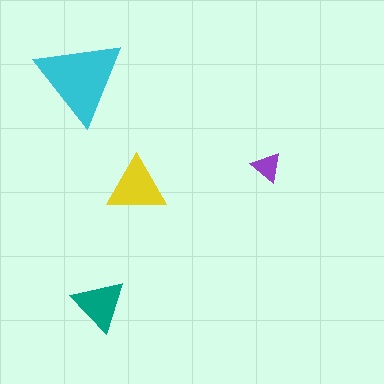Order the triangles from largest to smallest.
the cyan one, the yellow one, the teal one, the purple one.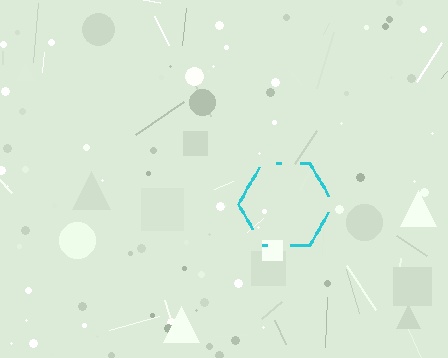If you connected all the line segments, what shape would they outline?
They would outline a hexagon.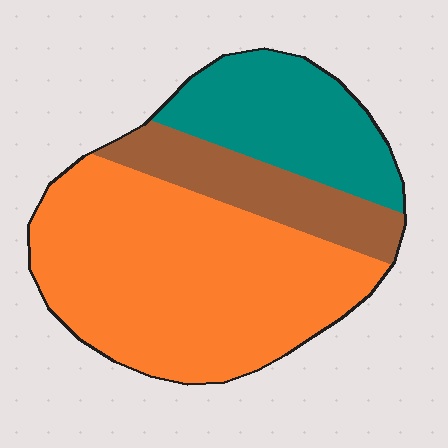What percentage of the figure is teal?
Teal covers around 25% of the figure.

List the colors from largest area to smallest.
From largest to smallest: orange, teal, brown.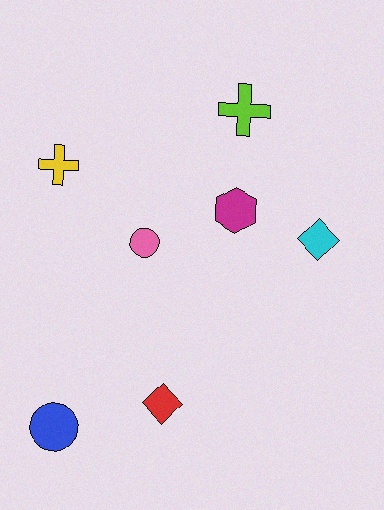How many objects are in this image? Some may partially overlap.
There are 7 objects.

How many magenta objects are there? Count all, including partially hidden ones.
There is 1 magenta object.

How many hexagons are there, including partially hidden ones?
There is 1 hexagon.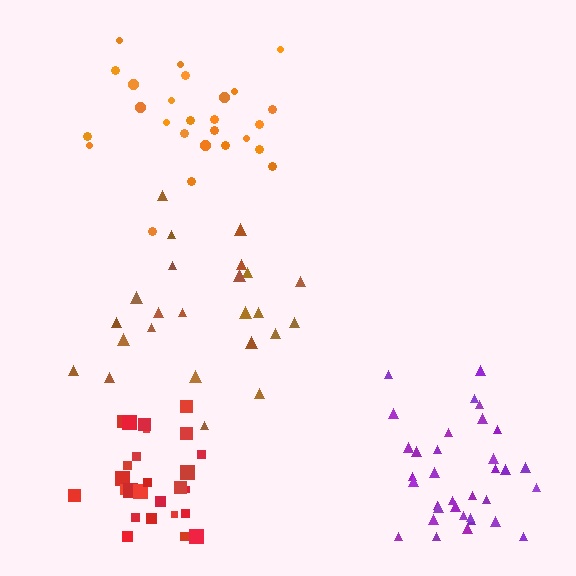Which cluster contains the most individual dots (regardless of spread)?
Purple (34).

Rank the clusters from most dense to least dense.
red, purple, orange, brown.